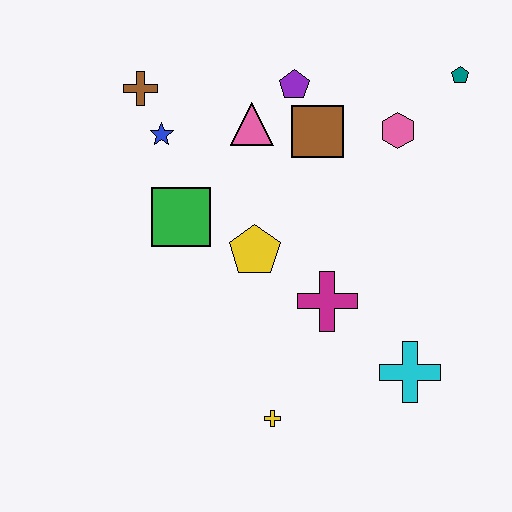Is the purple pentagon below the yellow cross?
No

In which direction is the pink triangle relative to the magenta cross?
The pink triangle is above the magenta cross.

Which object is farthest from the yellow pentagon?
The teal pentagon is farthest from the yellow pentagon.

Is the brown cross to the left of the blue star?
Yes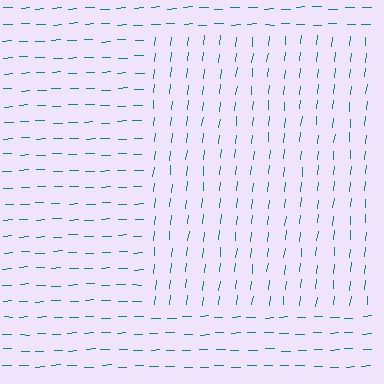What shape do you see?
I see a rectangle.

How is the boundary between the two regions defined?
The boundary is defined purely by a change in line orientation (approximately 82 degrees difference). All lines are the same color and thickness.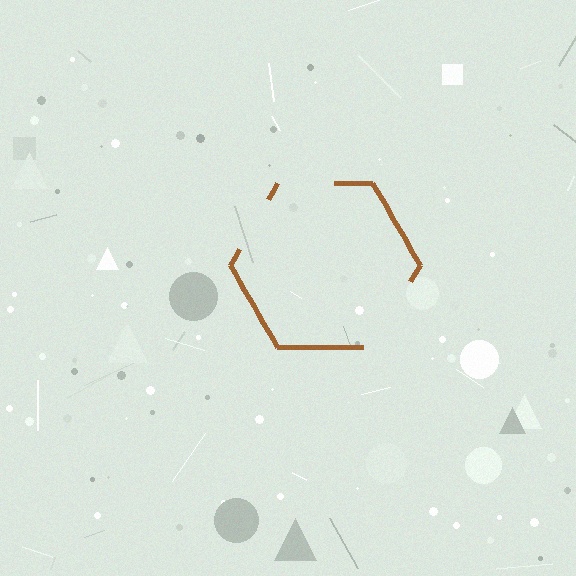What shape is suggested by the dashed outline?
The dashed outline suggests a hexagon.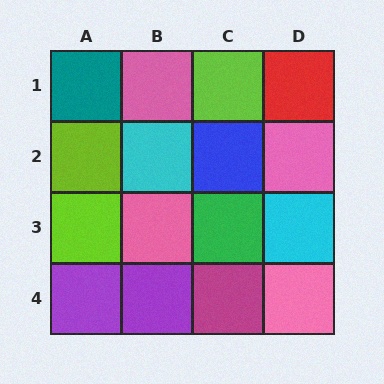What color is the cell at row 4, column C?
Magenta.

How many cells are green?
1 cell is green.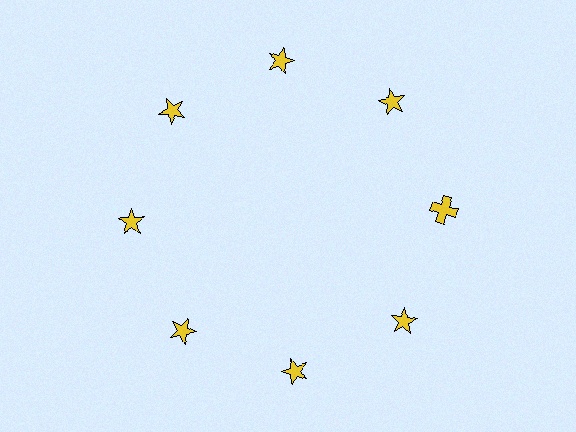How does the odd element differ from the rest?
It has a different shape: cross instead of star.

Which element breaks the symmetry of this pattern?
The yellow cross at roughly the 3 o'clock position breaks the symmetry. All other shapes are yellow stars.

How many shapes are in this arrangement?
There are 8 shapes arranged in a ring pattern.